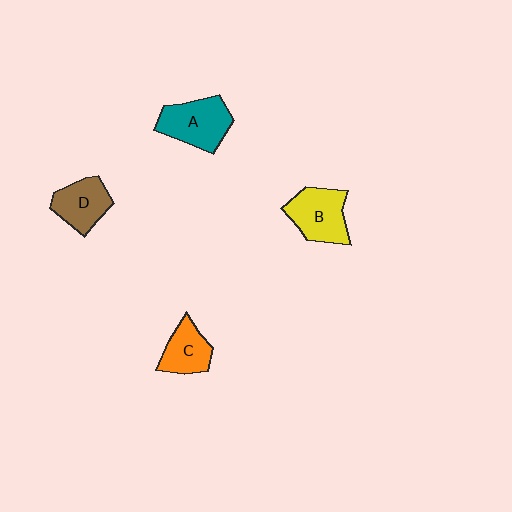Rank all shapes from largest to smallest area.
From largest to smallest: A (teal), B (yellow), D (brown), C (orange).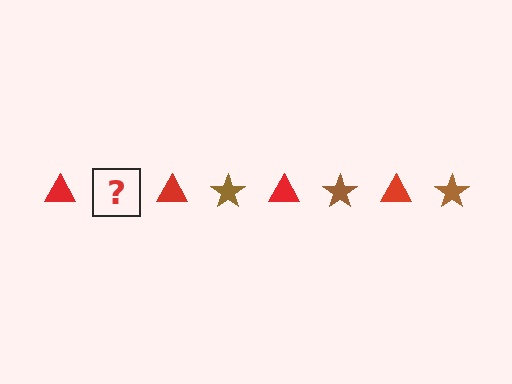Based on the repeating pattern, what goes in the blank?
The blank should be a brown star.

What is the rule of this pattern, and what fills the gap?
The rule is that the pattern alternates between red triangle and brown star. The gap should be filled with a brown star.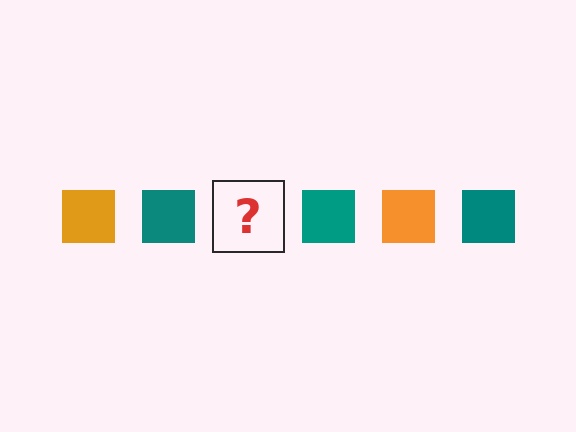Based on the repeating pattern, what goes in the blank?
The blank should be an orange square.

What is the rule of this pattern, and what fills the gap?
The rule is that the pattern cycles through orange, teal squares. The gap should be filled with an orange square.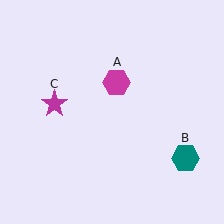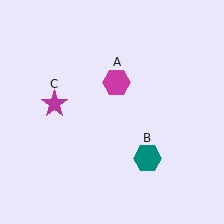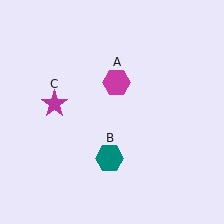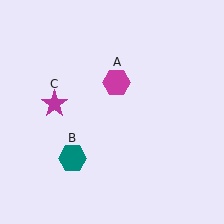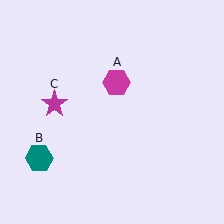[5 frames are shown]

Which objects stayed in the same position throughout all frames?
Magenta hexagon (object A) and magenta star (object C) remained stationary.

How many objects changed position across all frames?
1 object changed position: teal hexagon (object B).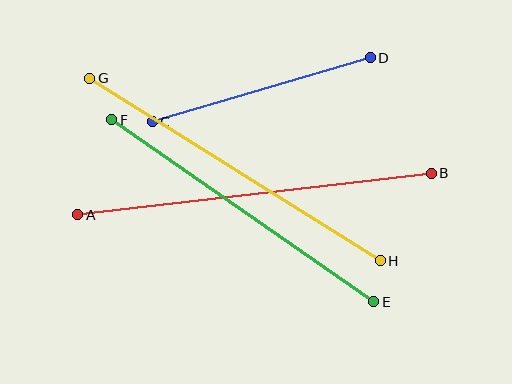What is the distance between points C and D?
The distance is approximately 227 pixels.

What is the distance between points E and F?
The distance is approximately 319 pixels.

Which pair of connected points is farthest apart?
Points A and B are farthest apart.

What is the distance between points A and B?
The distance is approximately 356 pixels.